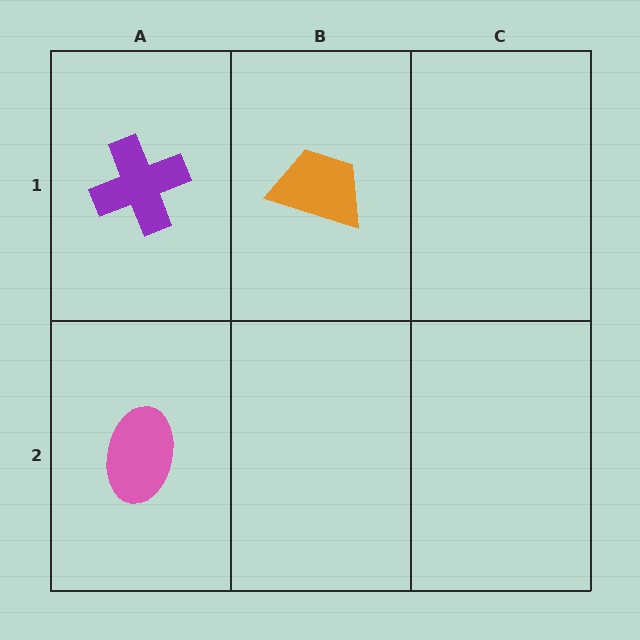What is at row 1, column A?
A purple cross.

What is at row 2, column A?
A pink ellipse.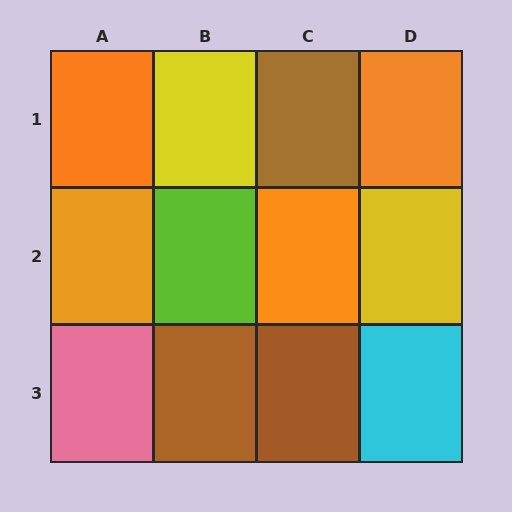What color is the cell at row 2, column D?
Yellow.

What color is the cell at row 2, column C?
Orange.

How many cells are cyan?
1 cell is cyan.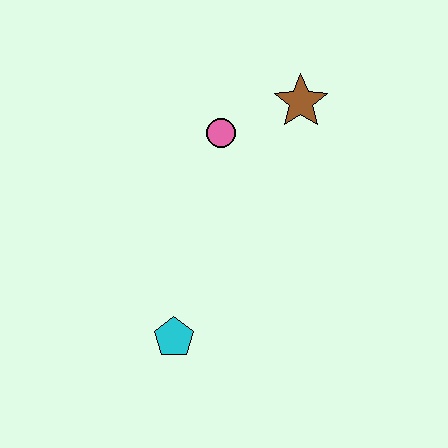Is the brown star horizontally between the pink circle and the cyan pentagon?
No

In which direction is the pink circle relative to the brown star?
The pink circle is to the left of the brown star.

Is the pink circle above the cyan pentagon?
Yes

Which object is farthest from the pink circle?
The cyan pentagon is farthest from the pink circle.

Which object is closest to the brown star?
The pink circle is closest to the brown star.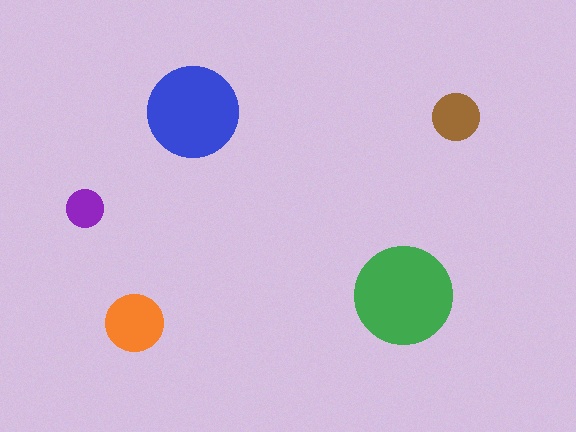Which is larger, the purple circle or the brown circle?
The brown one.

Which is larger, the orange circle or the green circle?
The green one.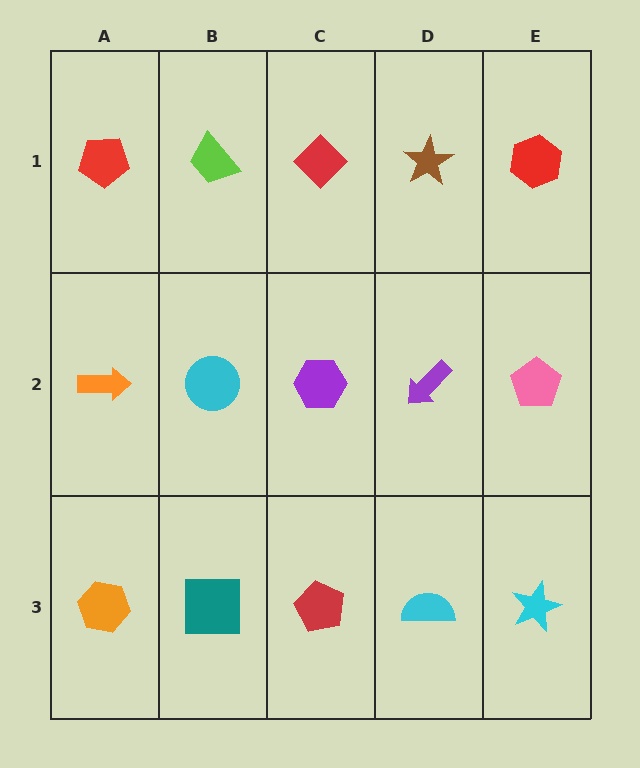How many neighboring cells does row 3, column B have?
3.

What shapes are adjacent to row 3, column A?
An orange arrow (row 2, column A), a teal square (row 3, column B).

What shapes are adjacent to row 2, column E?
A red hexagon (row 1, column E), a cyan star (row 3, column E), a purple arrow (row 2, column D).